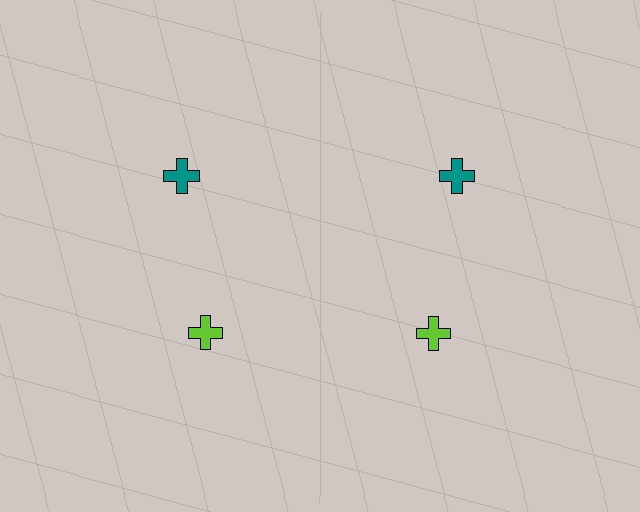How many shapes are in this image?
There are 4 shapes in this image.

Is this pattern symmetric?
Yes, this pattern has bilateral (reflection) symmetry.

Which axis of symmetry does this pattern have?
The pattern has a vertical axis of symmetry running through the center of the image.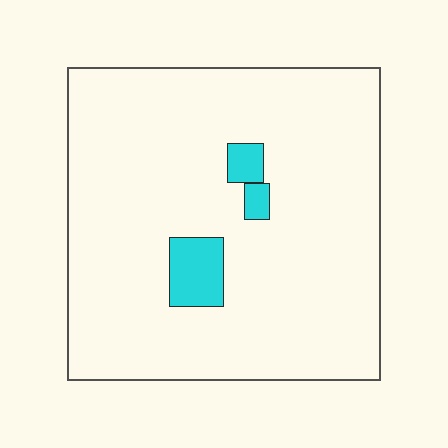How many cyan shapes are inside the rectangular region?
3.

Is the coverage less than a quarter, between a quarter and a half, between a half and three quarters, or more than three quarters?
Less than a quarter.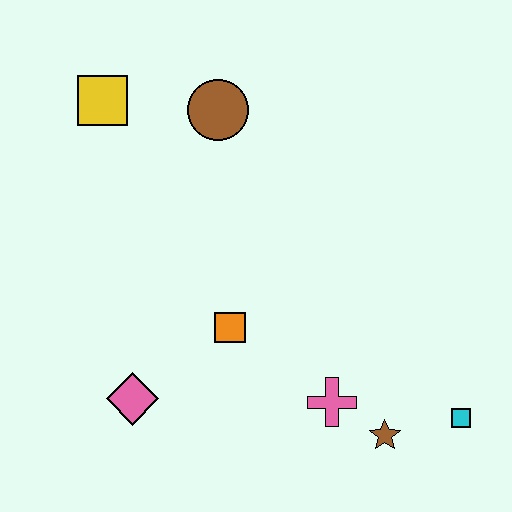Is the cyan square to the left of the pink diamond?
No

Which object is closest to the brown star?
The pink cross is closest to the brown star.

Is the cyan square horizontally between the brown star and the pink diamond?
No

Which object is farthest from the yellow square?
The cyan square is farthest from the yellow square.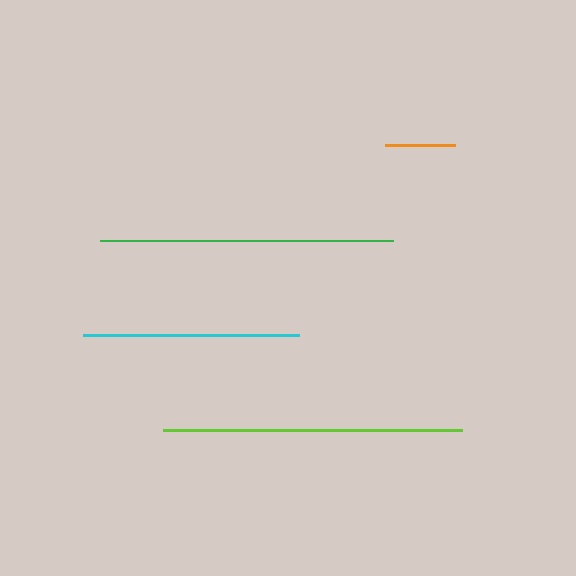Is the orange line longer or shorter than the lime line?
The lime line is longer than the orange line.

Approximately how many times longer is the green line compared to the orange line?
The green line is approximately 4.2 times the length of the orange line.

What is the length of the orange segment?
The orange segment is approximately 69 pixels long.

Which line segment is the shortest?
The orange line is the shortest at approximately 69 pixels.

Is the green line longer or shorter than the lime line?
The lime line is longer than the green line.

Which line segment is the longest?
The lime line is the longest at approximately 299 pixels.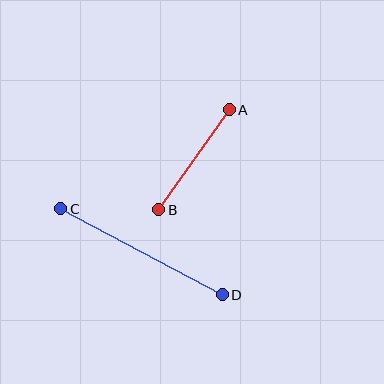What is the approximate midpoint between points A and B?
The midpoint is at approximately (194, 160) pixels.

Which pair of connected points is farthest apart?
Points C and D are farthest apart.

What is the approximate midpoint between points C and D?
The midpoint is at approximately (141, 252) pixels.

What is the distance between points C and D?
The distance is approximately 183 pixels.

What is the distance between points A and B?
The distance is approximately 122 pixels.